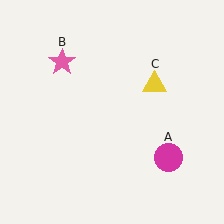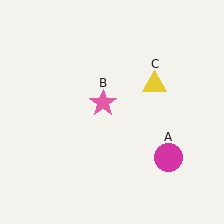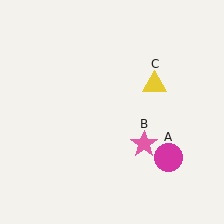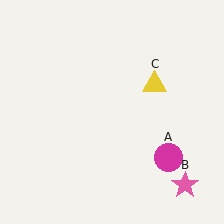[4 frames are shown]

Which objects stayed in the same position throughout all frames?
Magenta circle (object A) and yellow triangle (object C) remained stationary.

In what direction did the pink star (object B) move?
The pink star (object B) moved down and to the right.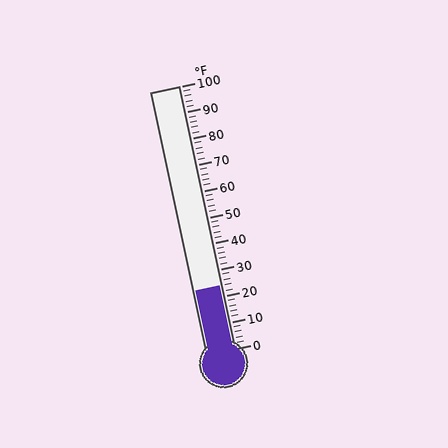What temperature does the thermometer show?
The thermometer shows approximately 24°F.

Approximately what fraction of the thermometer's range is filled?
The thermometer is filled to approximately 25% of its range.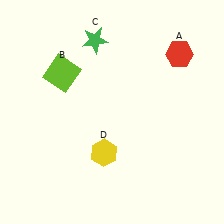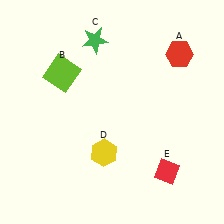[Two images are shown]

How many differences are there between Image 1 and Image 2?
There is 1 difference between the two images.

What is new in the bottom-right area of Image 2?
A red diamond (E) was added in the bottom-right area of Image 2.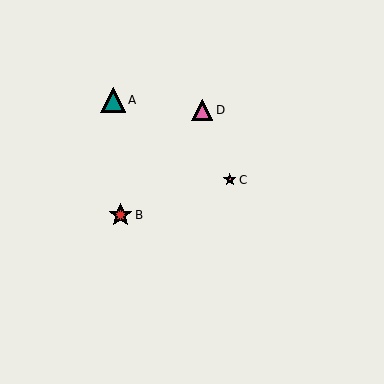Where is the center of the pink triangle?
The center of the pink triangle is at (202, 110).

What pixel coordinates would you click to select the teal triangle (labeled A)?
Click at (113, 100) to select the teal triangle A.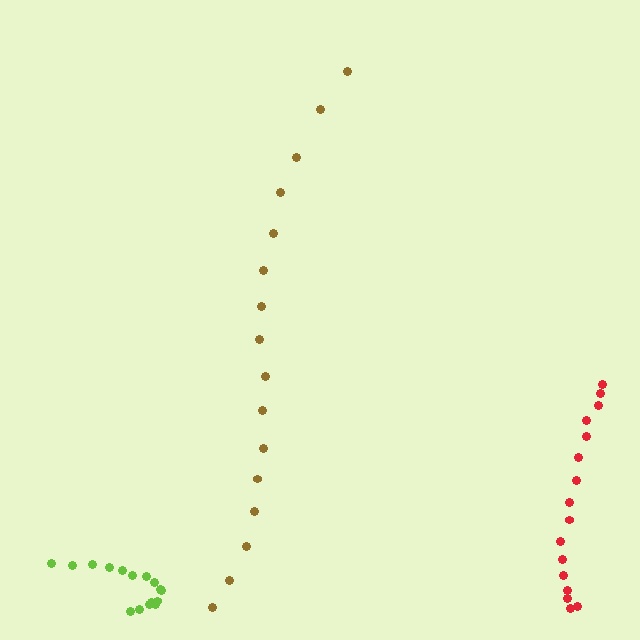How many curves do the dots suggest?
There are 3 distinct paths.